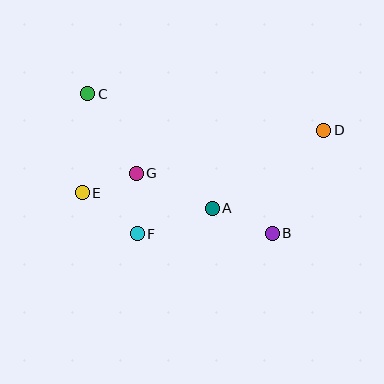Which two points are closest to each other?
Points E and G are closest to each other.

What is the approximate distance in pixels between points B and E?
The distance between B and E is approximately 194 pixels.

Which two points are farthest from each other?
Points D and E are farthest from each other.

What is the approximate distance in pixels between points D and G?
The distance between D and G is approximately 193 pixels.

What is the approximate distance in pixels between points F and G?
The distance between F and G is approximately 60 pixels.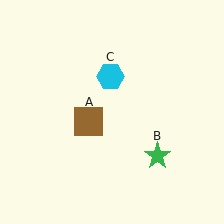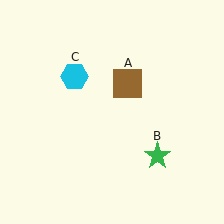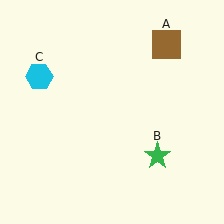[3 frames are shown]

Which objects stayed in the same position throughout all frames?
Green star (object B) remained stationary.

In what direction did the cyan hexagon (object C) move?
The cyan hexagon (object C) moved left.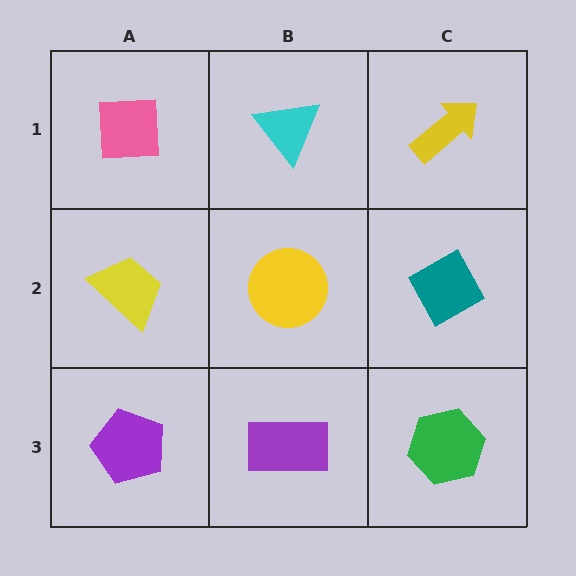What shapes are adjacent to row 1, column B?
A yellow circle (row 2, column B), a pink square (row 1, column A), a yellow arrow (row 1, column C).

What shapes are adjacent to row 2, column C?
A yellow arrow (row 1, column C), a green hexagon (row 3, column C), a yellow circle (row 2, column B).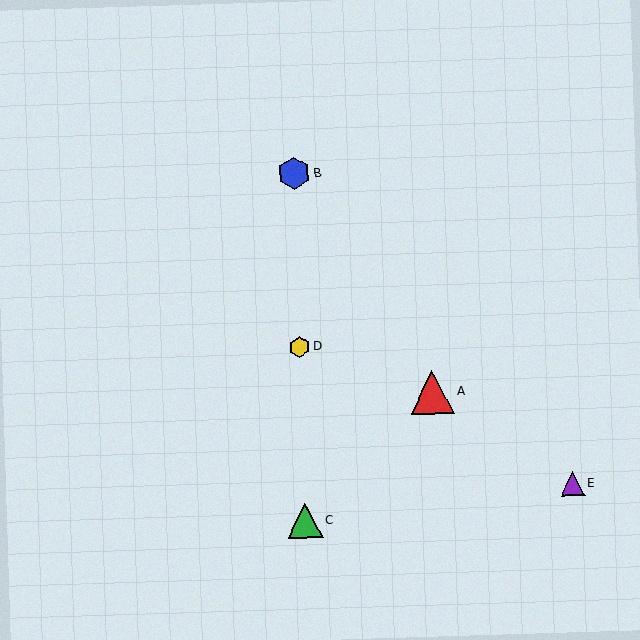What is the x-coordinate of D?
Object D is at x≈300.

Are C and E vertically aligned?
No, C is at x≈305 and E is at x≈572.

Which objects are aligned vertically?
Objects B, C, D are aligned vertically.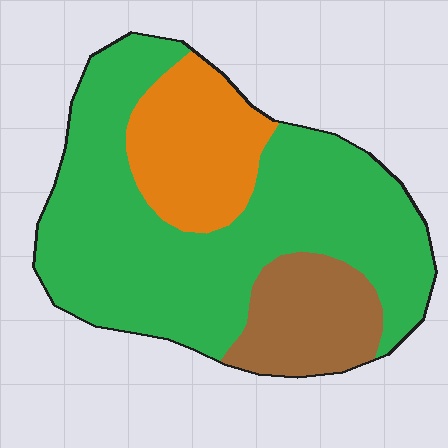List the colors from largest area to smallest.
From largest to smallest: green, orange, brown.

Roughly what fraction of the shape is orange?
Orange takes up about one fifth (1/5) of the shape.